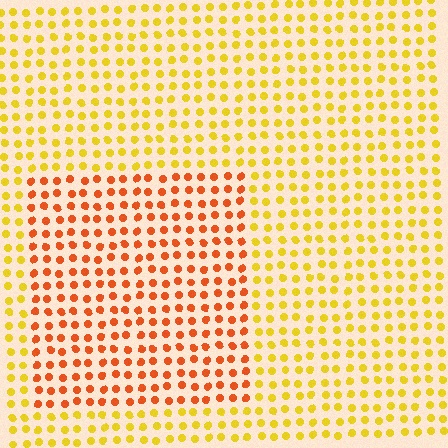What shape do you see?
I see a rectangle.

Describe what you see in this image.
The image is filled with small yellow elements in a uniform arrangement. A rectangle-shaped region is visible where the elements are tinted to a slightly different hue, forming a subtle color boundary.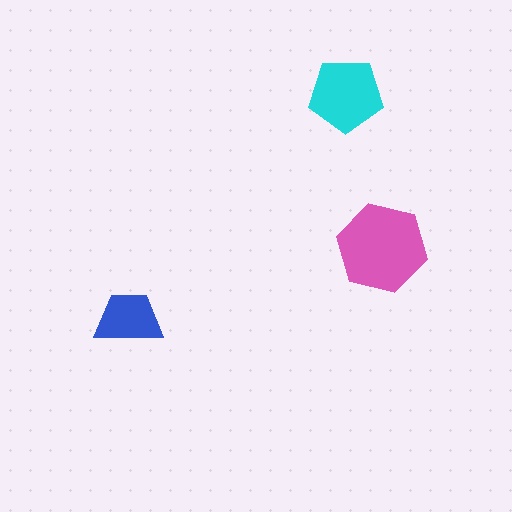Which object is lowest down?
The blue trapezoid is bottommost.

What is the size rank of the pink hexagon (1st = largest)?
1st.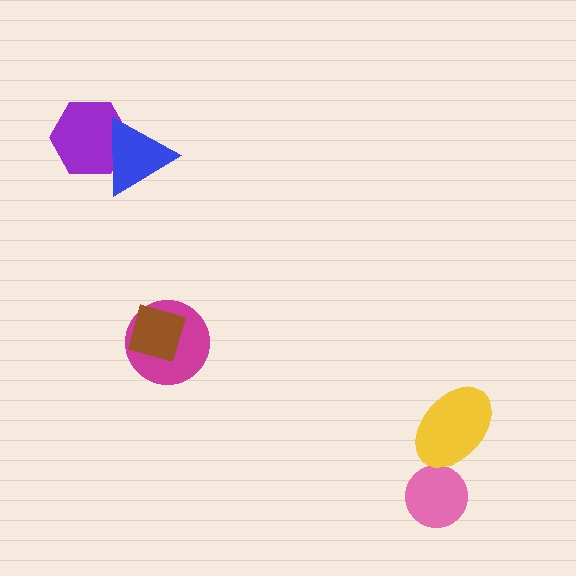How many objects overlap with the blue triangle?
1 object overlaps with the blue triangle.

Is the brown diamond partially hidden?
No, no other shape covers it.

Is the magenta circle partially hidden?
Yes, it is partially covered by another shape.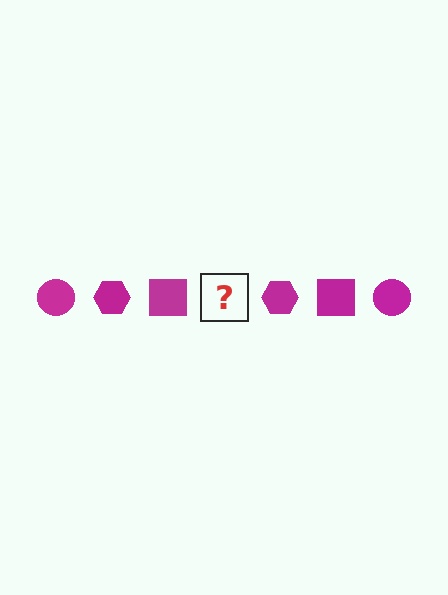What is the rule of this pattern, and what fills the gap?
The rule is that the pattern cycles through circle, hexagon, square shapes in magenta. The gap should be filled with a magenta circle.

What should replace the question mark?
The question mark should be replaced with a magenta circle.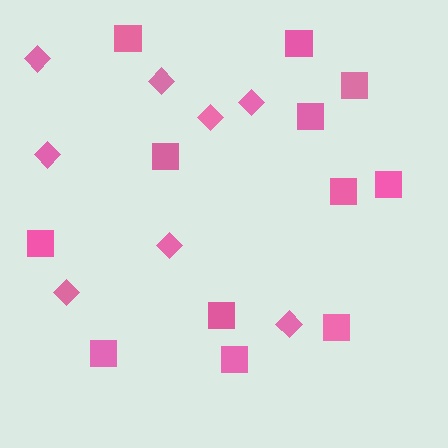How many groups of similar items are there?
There are 2 groups: one group of squares (12) and one group of diamonds (8).